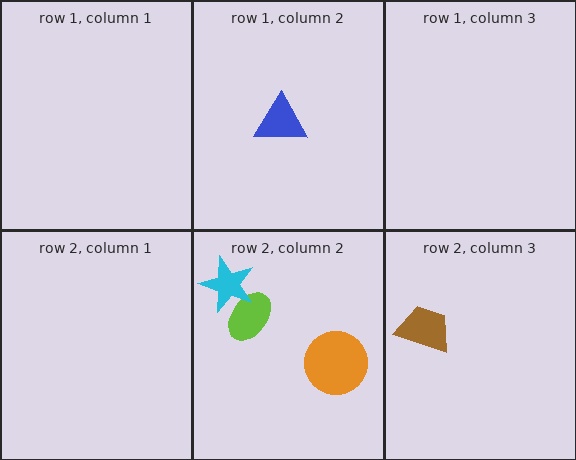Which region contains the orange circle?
The row 2, column 2 region.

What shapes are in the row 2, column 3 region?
The brown trapezoid.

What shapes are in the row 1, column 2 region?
The blue triangle.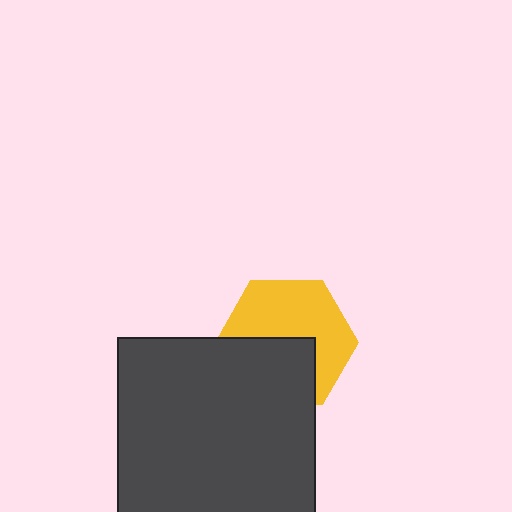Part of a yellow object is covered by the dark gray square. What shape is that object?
It is a hexagon.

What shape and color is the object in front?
The object in front is a dark gray square.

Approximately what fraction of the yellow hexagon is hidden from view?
Roughly 42% of the yellow hexagon is hidden behind the dark gray square.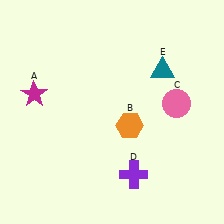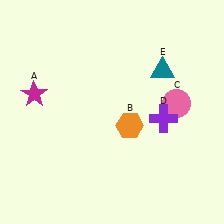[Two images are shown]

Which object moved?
The purple cross (D) moved up.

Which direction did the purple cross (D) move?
The purple cross (D) moved up.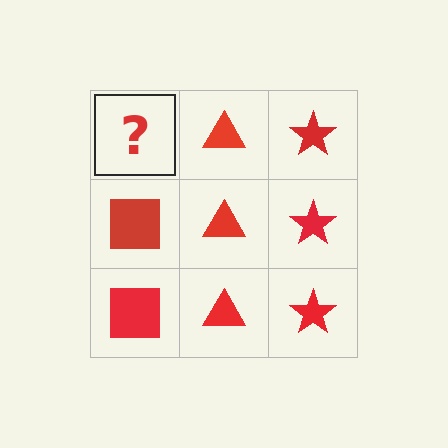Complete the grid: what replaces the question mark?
The question mark should be replaced with a red square.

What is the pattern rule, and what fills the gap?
The rule is that each column has a consistent shape. The gap should be filled with a red square.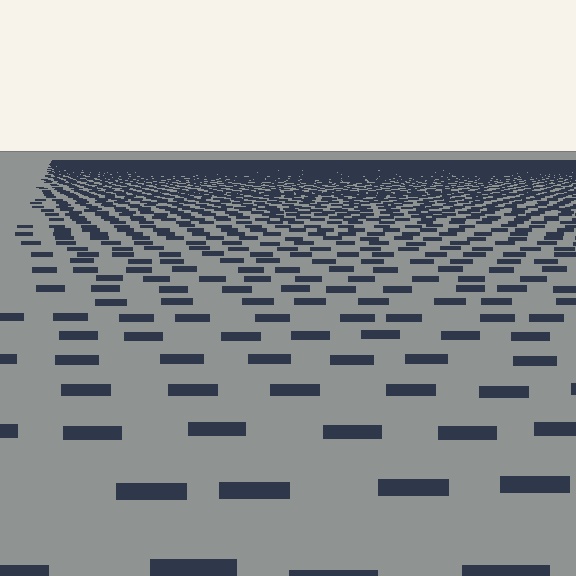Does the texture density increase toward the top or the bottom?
Density increases toward the top.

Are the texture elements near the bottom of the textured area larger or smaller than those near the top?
Larger. Near the bottom, elements are closer to the viewer and appear at a bigger on-screen size.